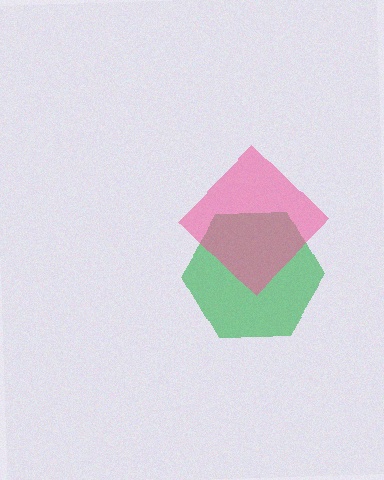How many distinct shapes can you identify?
There are 2 distinct shapes: a green hexagon, a pink diamond.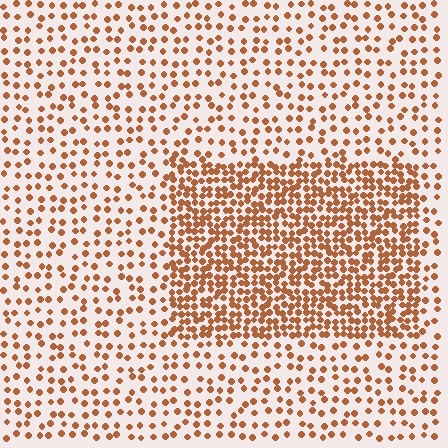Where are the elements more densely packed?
The elements are more densely packed inside the rectangle boundary.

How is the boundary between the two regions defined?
The boundary is defined by a change in element density (approximately 2.4x ratio). All elements are the same color, size, and shape.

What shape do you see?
I see a rectangle.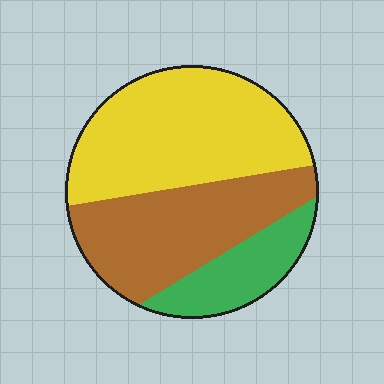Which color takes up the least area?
Green, at roughly 15%.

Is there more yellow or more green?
Yellow.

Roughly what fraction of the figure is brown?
Brown covers 36% of the figure.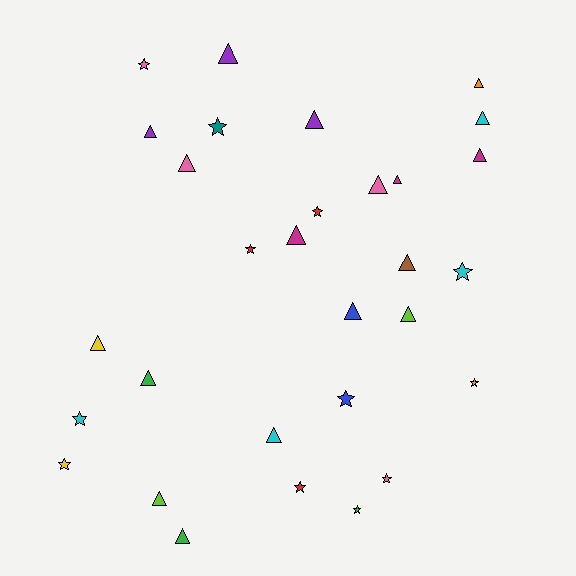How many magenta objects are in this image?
There are 3 magenta objects.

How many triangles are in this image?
There are 18 triangles.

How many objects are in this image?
There are 30 objects.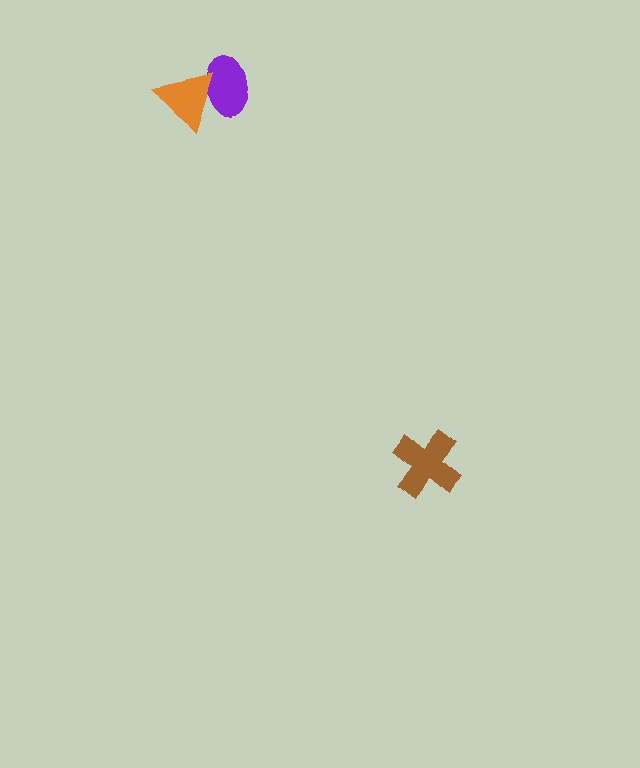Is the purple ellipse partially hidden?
Yes, it is partially covered by another shape.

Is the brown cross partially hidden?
No, no other shape covers it.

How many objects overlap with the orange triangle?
1 object overlaps with the orange triangle.